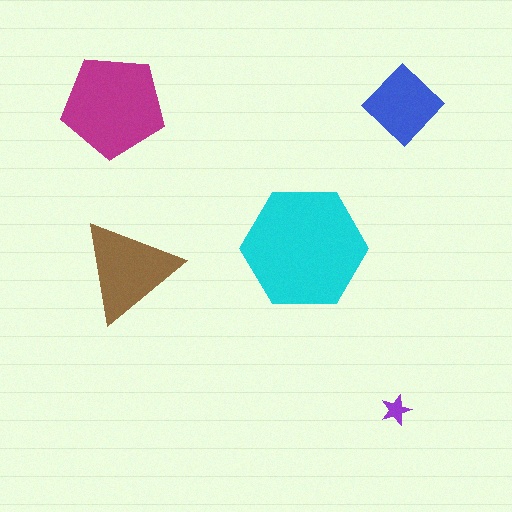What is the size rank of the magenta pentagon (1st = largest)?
2nd.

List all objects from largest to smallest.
The cyan hexagon, the magenta pentagon, the brown triangle, the blue diamond, the purple star.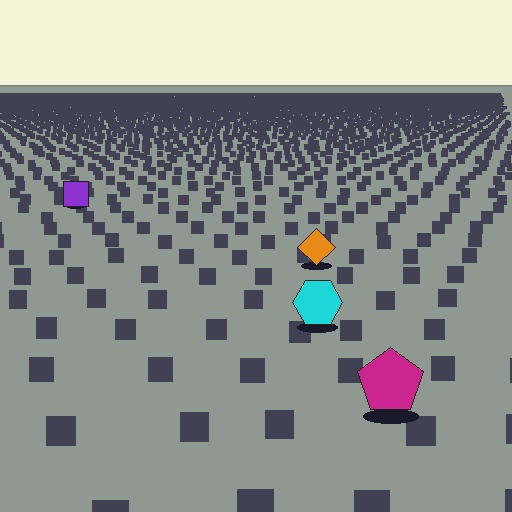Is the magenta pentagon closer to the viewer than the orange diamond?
Yes. The magenta pentagon is closer — you can tell from the texture gradient: the ground texture is coarser near it.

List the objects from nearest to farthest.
From nearest to farthest: the magenta pentagon, the cyan hexagon, the orange diamond, the purple square.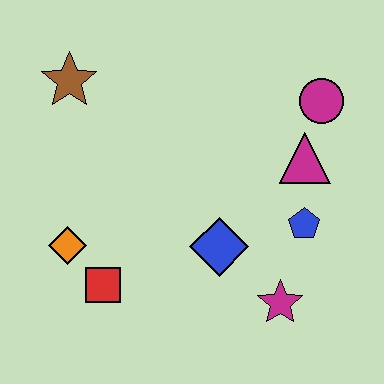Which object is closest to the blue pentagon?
The magenta triangle is closest to the blue pentagon.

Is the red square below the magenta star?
No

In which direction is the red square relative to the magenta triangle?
The red square is to the left of the magenta triangle.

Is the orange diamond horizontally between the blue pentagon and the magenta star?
No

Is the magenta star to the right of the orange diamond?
Yes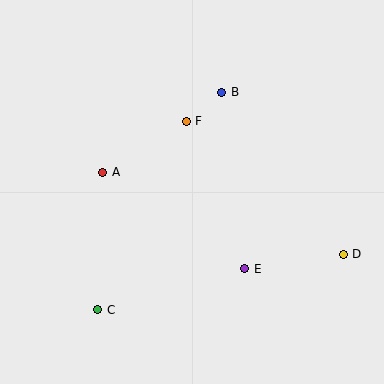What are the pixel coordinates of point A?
Point A is at (103, 173).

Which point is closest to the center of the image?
Point F at (186, 121) is closest to the center.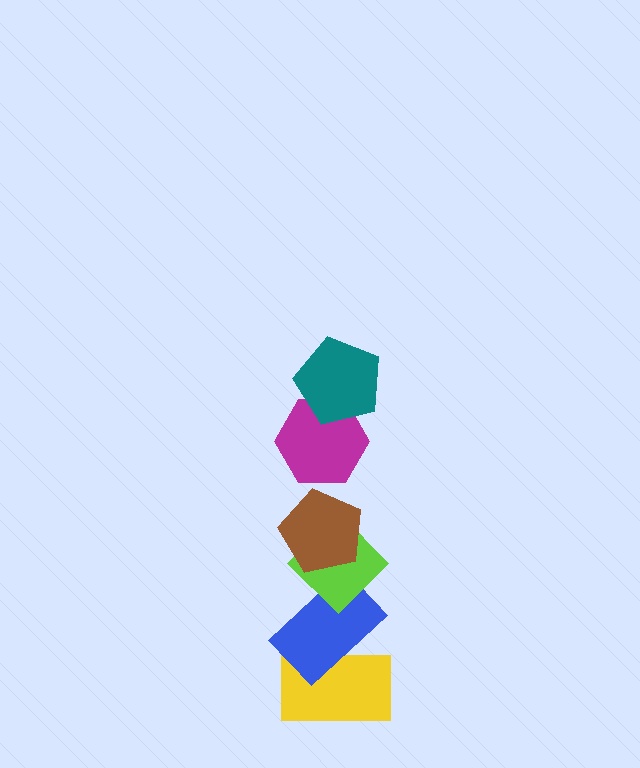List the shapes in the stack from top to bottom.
From top to bottom: the teal pentagon, the magenta hexagon, the brown pentagon, the lime diamond, the blue rectangle, the yellow rectangle.